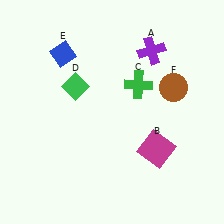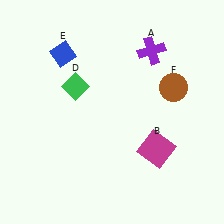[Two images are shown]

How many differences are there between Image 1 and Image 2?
There is 1 difference between the two images.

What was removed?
The green cross (C) was removed in Image 2.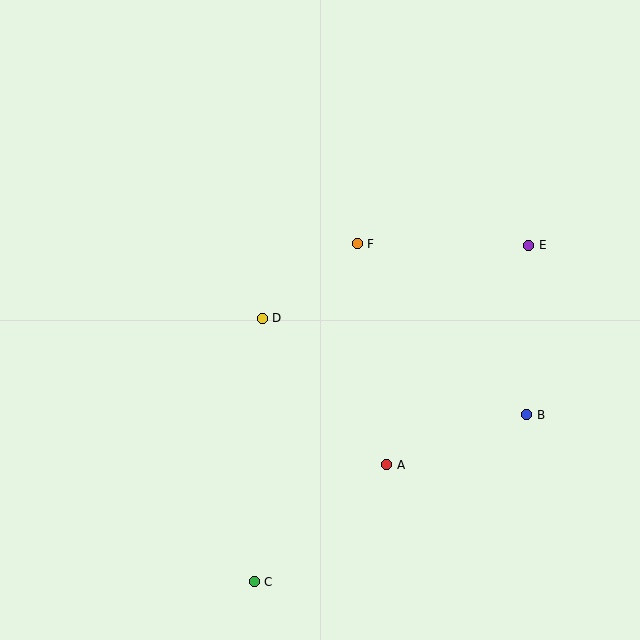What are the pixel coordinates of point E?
Point E is at (529, 245).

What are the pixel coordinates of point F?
Point F is at (357, 244).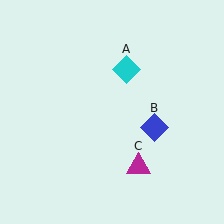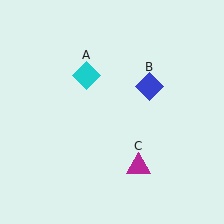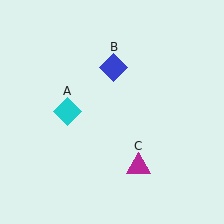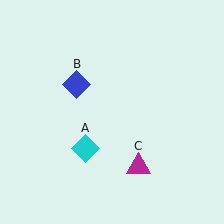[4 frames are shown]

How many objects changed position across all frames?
2 objects changed position: cyan diamond (object A), blue diamond (object B).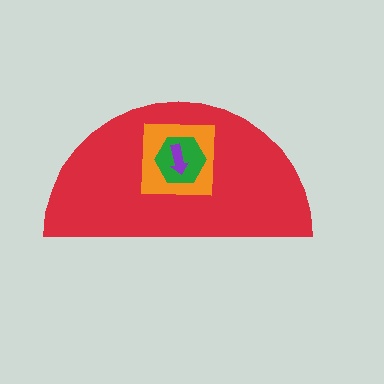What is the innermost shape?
The purple arrow.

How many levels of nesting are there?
4.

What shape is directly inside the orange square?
The green hexagon.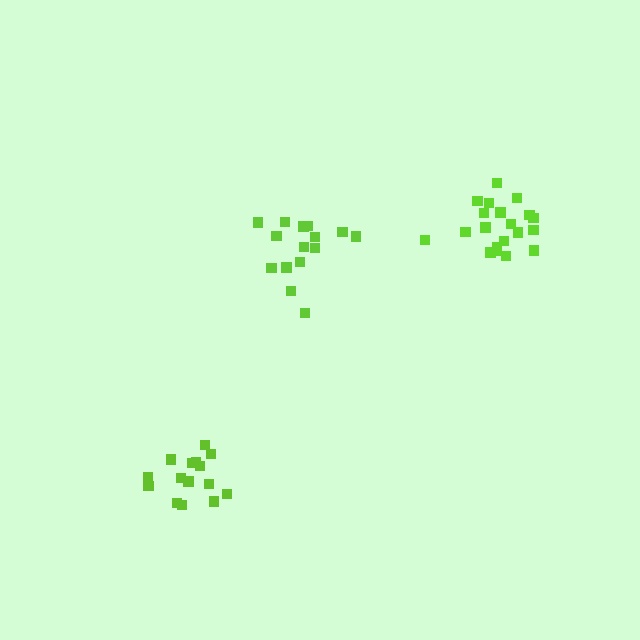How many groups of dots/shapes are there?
There are 3 groups.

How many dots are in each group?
Group 1: 20 dots, Group 2: 15 dots, Group 3: 15 dots (50 total).